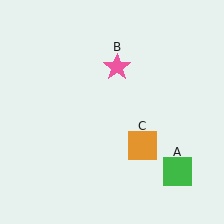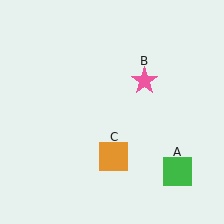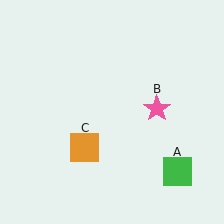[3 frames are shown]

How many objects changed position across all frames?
2 objects changed position: pink star (object B), orange square (object C).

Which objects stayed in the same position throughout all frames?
Green square (object A) remained stationary.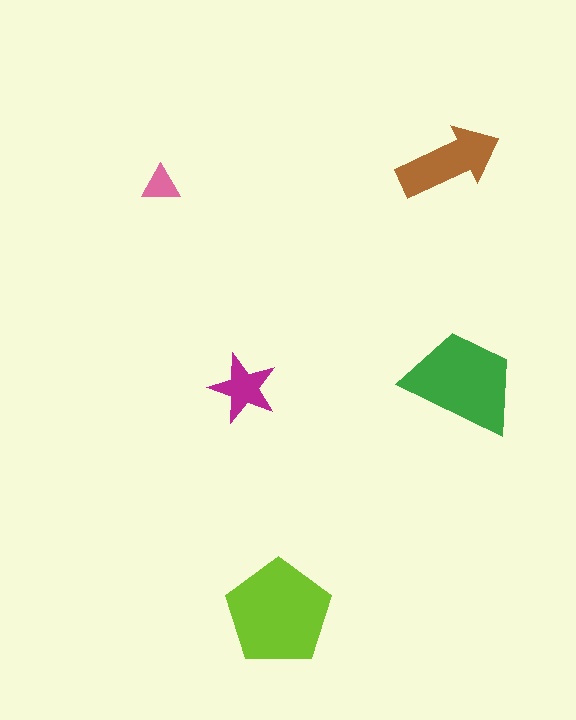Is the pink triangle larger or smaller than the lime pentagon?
Smaller.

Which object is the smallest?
The pink triangle.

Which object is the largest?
The lime pentagon.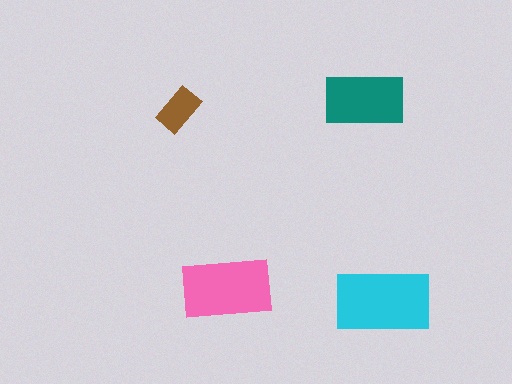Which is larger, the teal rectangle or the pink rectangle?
The pink one.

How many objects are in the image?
There are 4 objects in the image.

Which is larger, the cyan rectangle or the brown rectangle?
The cyan one.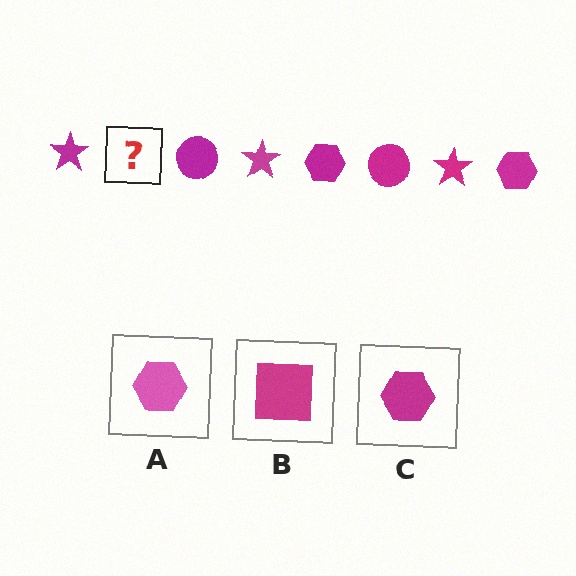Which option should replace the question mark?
Option C.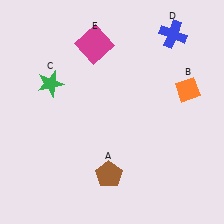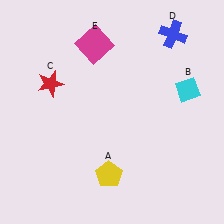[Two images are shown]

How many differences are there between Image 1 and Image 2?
There are 3 differences between the two images.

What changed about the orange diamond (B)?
In Image 1, B is orange. In Image 2, it changed to cyan.